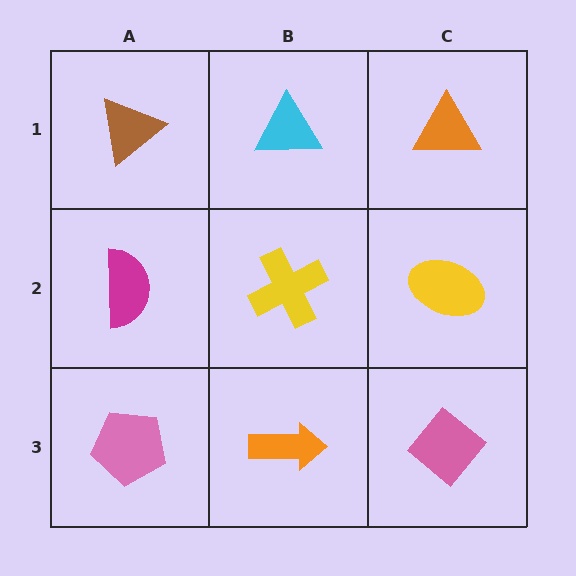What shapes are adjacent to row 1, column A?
A magenta semicircle (row 2, column A), a cyan triangle (row 1, column B).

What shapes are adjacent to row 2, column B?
A cyan triangle (row 1, column B), an orange arrow (row 3, column B), a magenta semicircle (row 2, column A), a yellow ellipse (row 2, column C).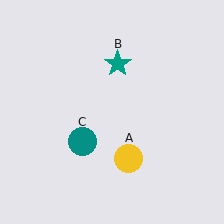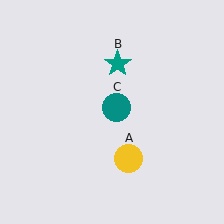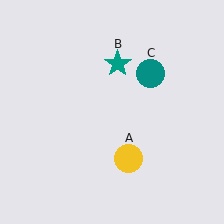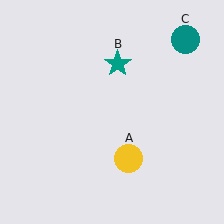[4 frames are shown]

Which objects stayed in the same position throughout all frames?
Yellow circle (object A) and teal star (object B) remained stationary.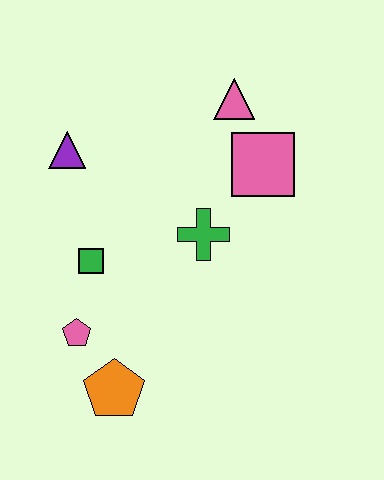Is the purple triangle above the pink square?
Yes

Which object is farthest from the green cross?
The orange pentagon is farthest from the green cross.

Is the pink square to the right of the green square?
Yes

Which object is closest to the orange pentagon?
The pink pentagon is closest to the orange pentagon.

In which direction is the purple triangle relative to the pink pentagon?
The purple triangle is above the pink pentagon.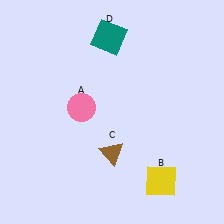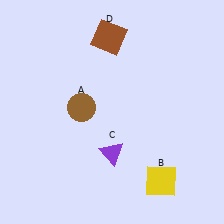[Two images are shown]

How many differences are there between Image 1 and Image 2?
There are 3 differences between the two images.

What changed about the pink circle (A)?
In Image 1, A is pink. In Image 2, it changed to brown.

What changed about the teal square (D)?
In Image 1, D is teal. In Image 2, it changed to brown.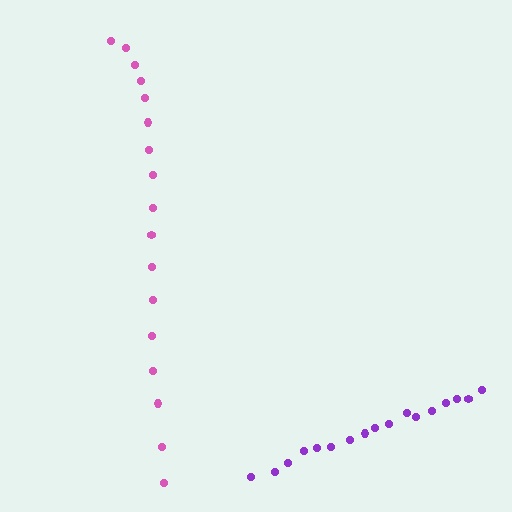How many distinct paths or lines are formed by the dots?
There are 2 distinct paths.